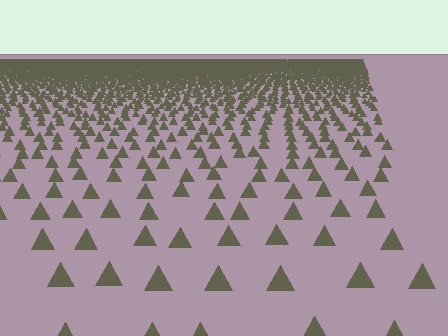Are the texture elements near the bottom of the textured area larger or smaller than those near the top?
Larger. Near the bottom, elements are closer to the viewer and appear at a bigger on-screen size.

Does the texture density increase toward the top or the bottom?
Density increases toward the top.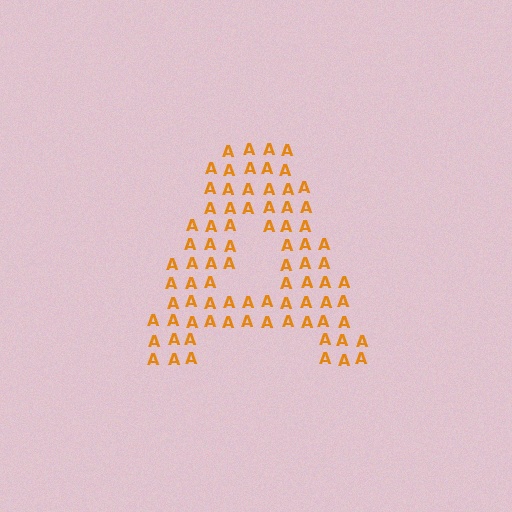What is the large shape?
The large shape is the letter A.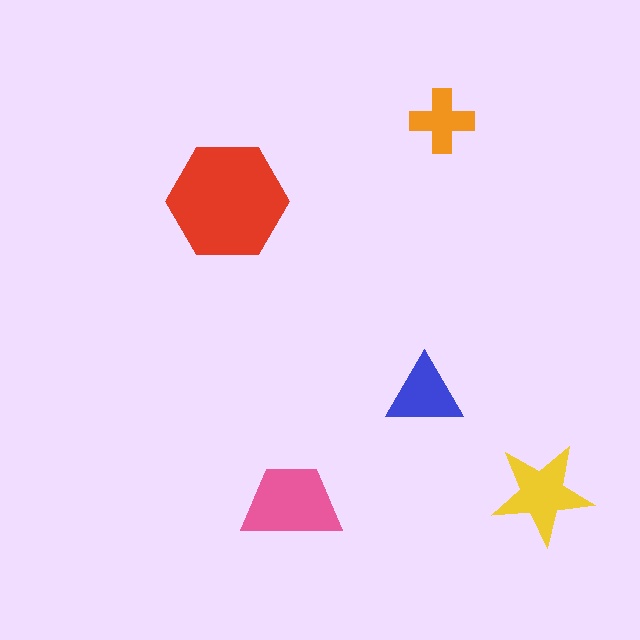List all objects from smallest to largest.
The orange cross, the blue triangle, the yellow star, the pink trapezoid, the red hexagon.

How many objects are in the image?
There are 5 objects in the image.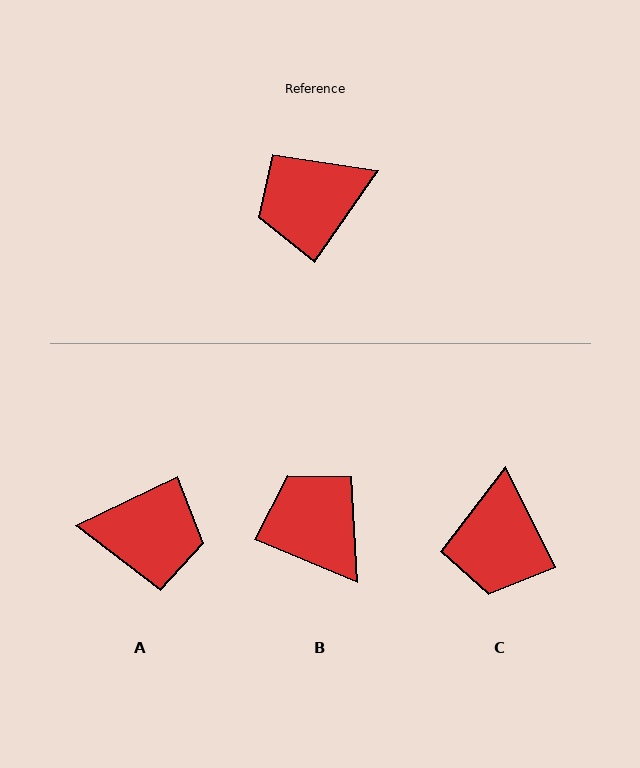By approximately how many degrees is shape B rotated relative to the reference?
Approximately 78 degrees clockwise.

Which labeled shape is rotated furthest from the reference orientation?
A, about 150 degrees away.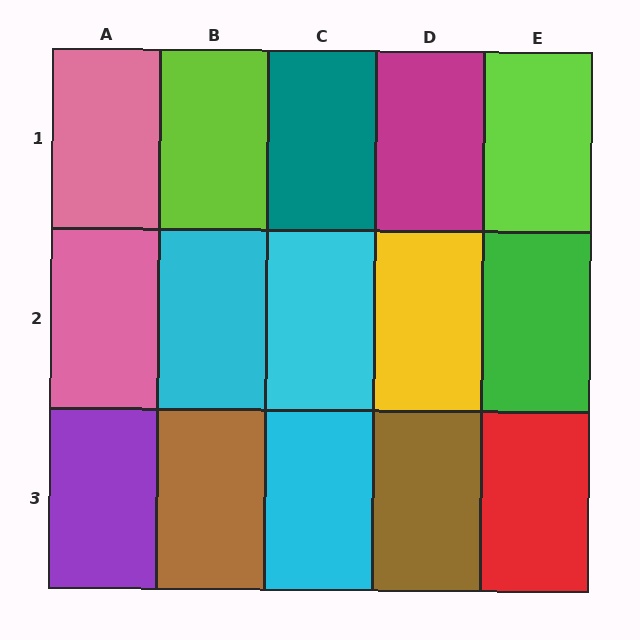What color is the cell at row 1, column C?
Teal.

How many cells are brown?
2 cells are brown.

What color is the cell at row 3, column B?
Brown.